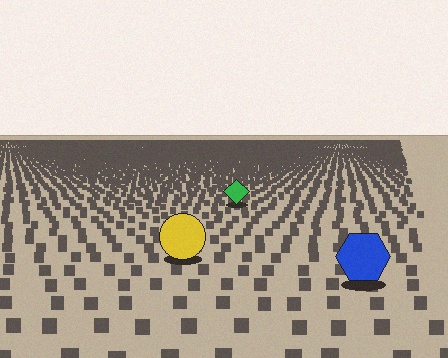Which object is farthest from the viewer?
The green diamond is farthest from the viewer. It appears smaller and the ground texture around it is denser.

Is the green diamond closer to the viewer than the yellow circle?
No. The yellow circle is closer — you can tell from the texture gradient: the ground texture is coarser near it.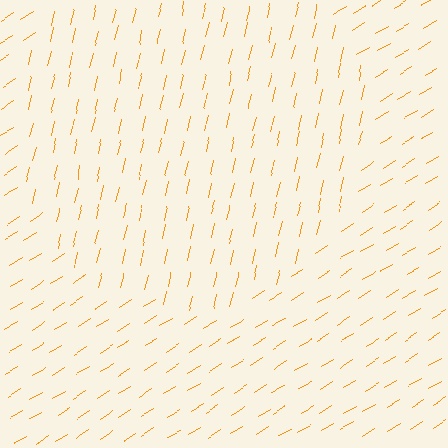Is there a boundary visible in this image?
Yes, there is a texture boundary formed by a change in line orientation.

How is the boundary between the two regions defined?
The boundary is defined purely by a change in line orientation (approximately 45 degrees difference). All lines are the same color and thickness.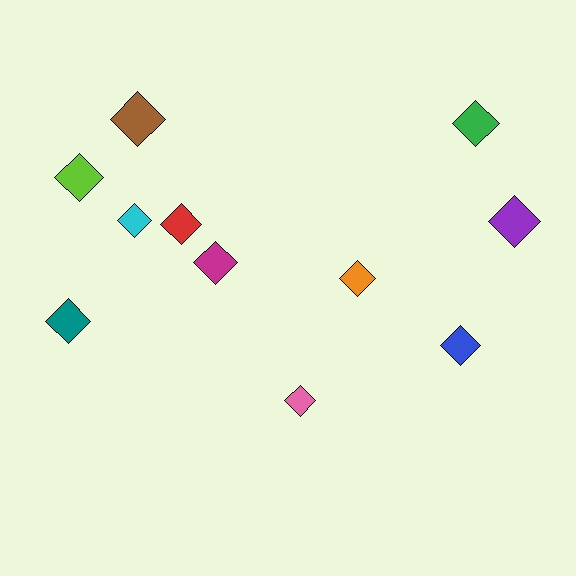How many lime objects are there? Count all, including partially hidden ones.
There is 1 lime object.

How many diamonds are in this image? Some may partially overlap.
There are 11 diamonds.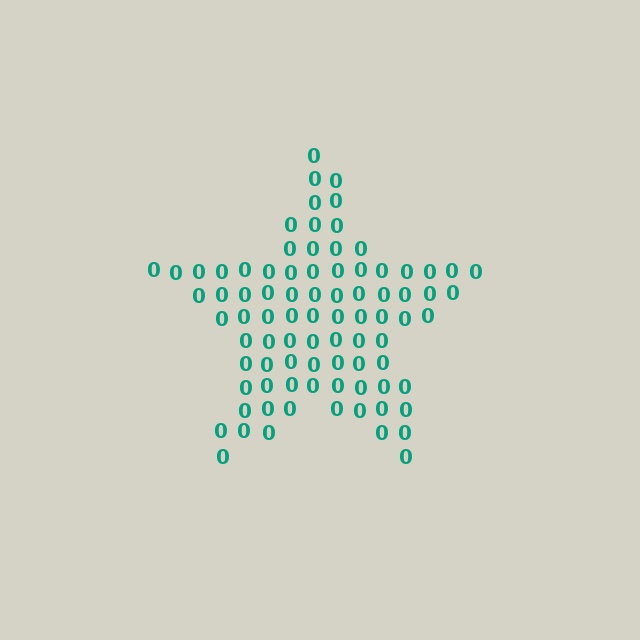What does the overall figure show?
The overall figure shows a star.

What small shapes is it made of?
It is made of small digit 0's.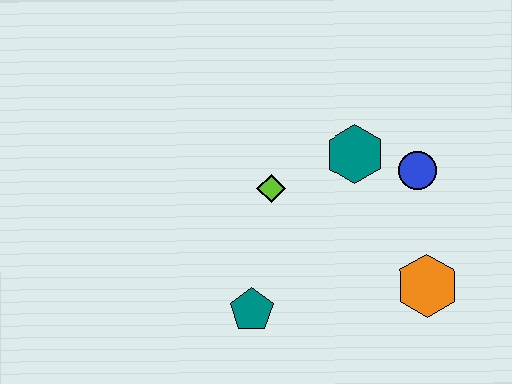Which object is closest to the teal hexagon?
The blue circle is closest to the teal hexagon.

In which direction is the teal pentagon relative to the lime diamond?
The teal pentagon is below the lime diamond.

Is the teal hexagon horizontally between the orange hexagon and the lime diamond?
Yes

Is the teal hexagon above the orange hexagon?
Yes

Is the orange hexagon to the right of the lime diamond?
Yes